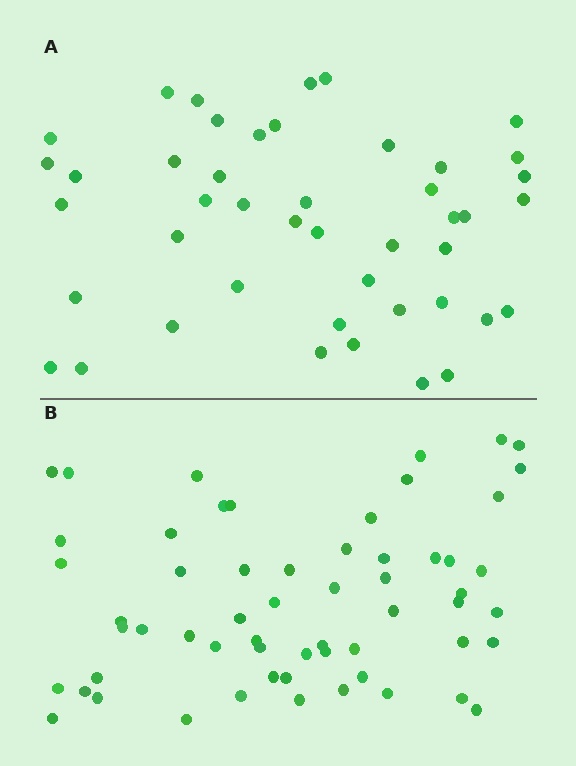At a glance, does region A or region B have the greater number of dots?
Region B (the bottom region) has more dots.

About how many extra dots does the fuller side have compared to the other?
Region B has approximately 15 more dots than region A.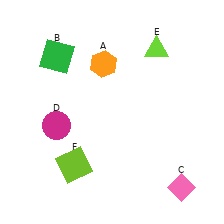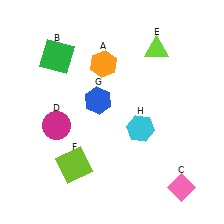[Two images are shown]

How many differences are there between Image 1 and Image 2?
There are 2 differences between the two images.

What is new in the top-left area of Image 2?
A blue hexagon (G) was added in the top-left area of Image 2.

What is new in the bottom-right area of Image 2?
A cyan hexagon (H) was added in the bottom-right area of Image 2.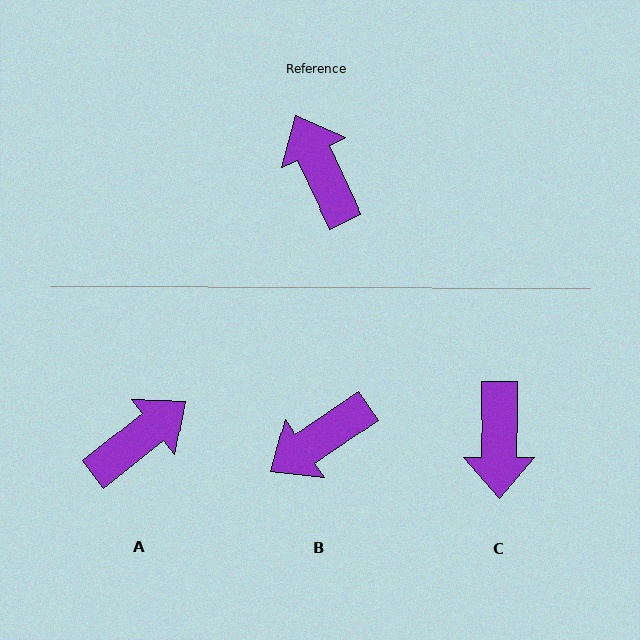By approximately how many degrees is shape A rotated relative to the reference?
Approximately 77 degrees clockwise.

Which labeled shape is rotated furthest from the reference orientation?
C, about 155 degrees away.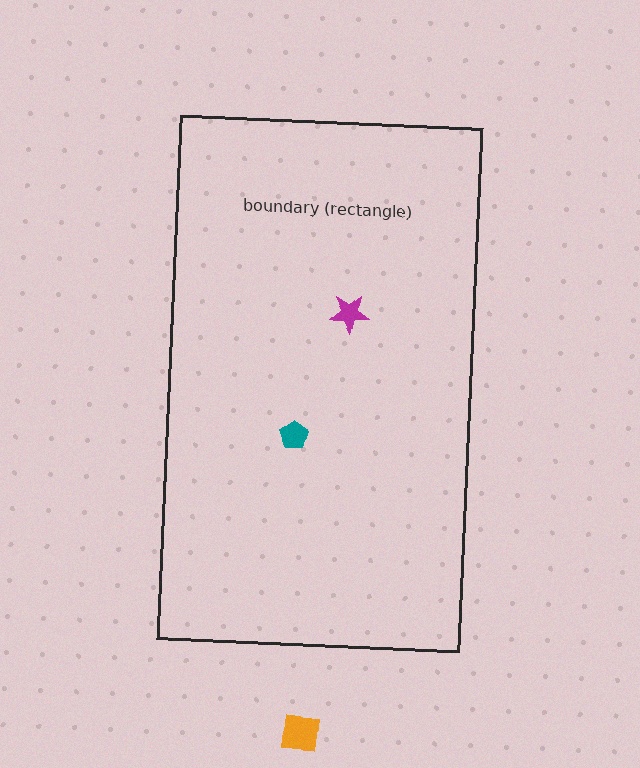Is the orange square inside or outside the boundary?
Outside.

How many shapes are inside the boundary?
2 inside, 1 outside.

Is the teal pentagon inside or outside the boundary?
Inside.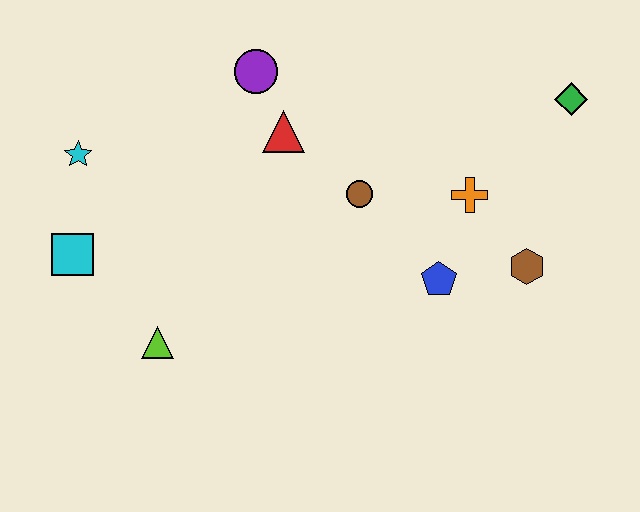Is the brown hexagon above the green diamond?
No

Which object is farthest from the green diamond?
The cyan square is farthest from the green diamond.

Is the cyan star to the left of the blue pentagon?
Yes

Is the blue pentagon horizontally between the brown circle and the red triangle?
No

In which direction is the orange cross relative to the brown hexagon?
The orange cross is above the brown hexagon.